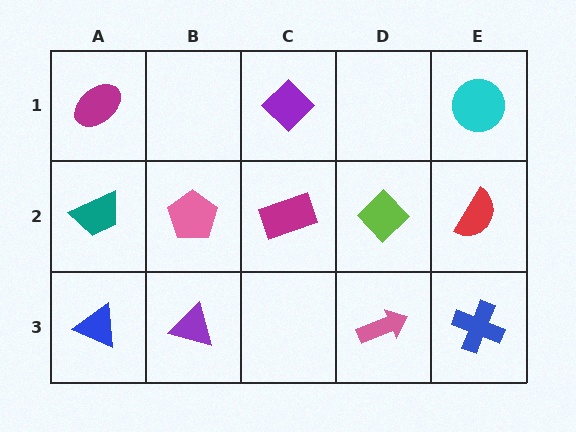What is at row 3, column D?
A pink arrow.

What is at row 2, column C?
A magenta rectangle.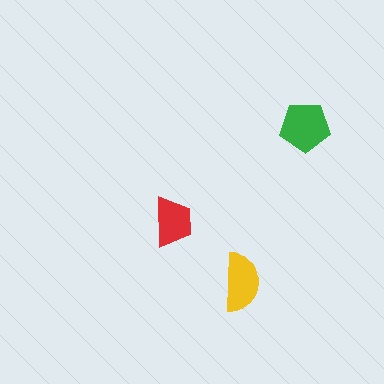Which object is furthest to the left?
The red trapezoid is leftmost.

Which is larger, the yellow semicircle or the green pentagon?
The green pentagon.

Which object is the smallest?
The red trapezoid.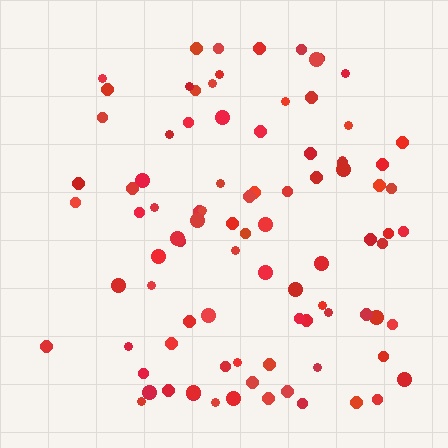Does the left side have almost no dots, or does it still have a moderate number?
Still a moderate number, just noticeably fewer than the right.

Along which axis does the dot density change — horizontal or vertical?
Horizontal.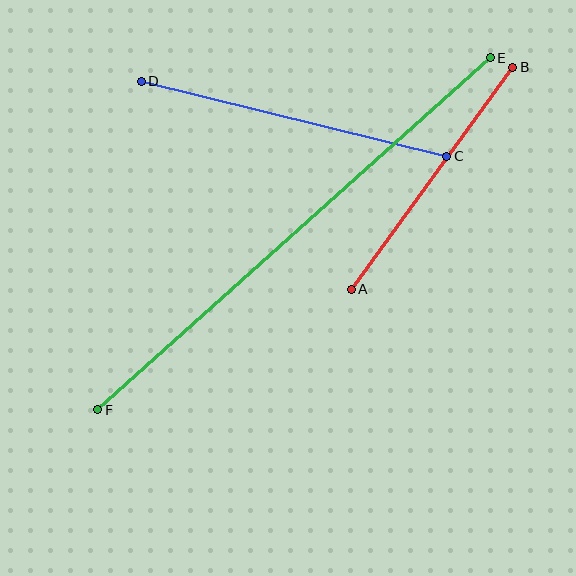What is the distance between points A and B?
The distance is approximately 275 pixels.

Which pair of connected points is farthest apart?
Points E and F are farthest apart.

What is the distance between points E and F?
The distance is approximately 527 pixels.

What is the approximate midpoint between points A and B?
The midpoint is at approximately (432, 178) pixels.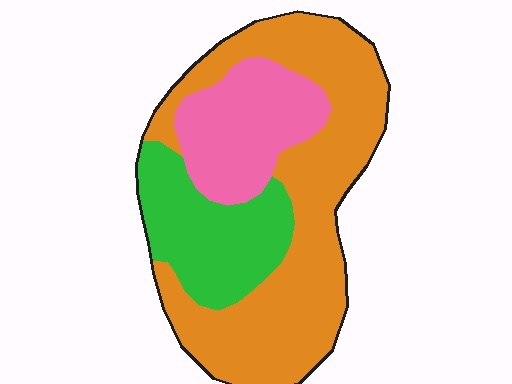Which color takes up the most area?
Orange, at roughly 55%.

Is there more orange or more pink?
Orange.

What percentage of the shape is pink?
Pink covers 22% of the shape.